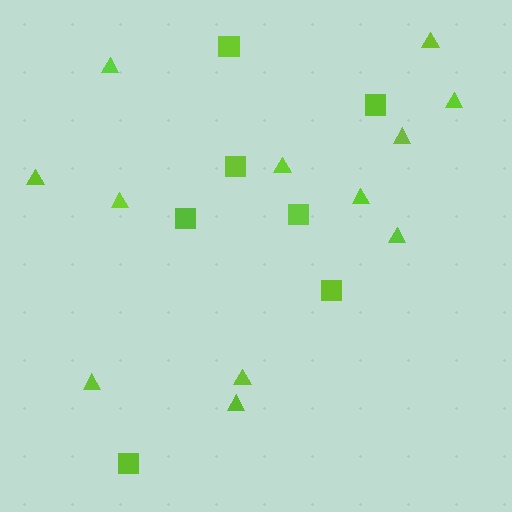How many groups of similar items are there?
There are 2 groups: one group of squares (7) and one group of triangles (12).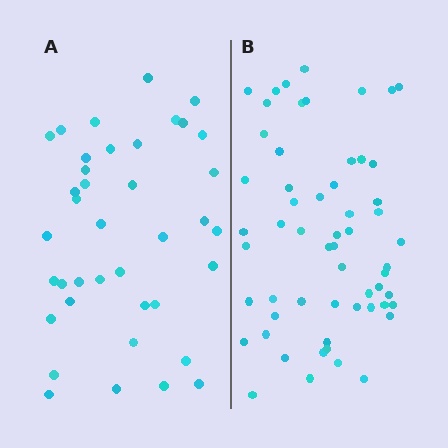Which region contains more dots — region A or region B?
Region B (the right region) has more dots.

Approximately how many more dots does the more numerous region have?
Region B has approximately 20 more dots than region A.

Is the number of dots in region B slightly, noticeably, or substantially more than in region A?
Region B has substantially more. The ratio is roughly 1.5 to 1.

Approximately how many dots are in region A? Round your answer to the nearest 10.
About 40 dots. (The exact count is 39, which rounds to 40.)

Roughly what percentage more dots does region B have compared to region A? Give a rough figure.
About 50% more.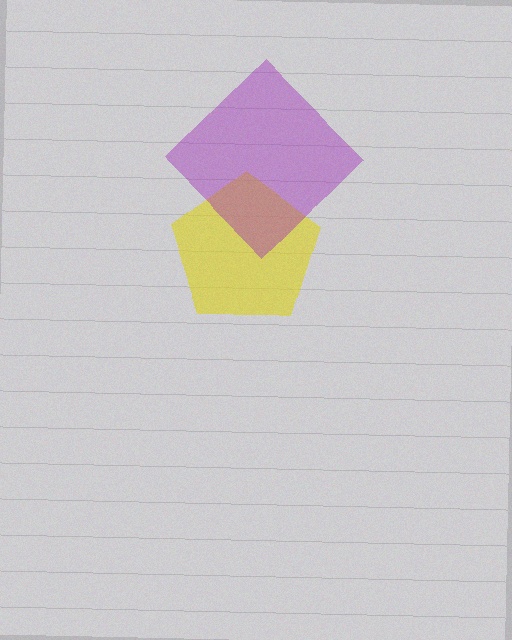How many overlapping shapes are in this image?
There are 2 overlapping shapes in the image.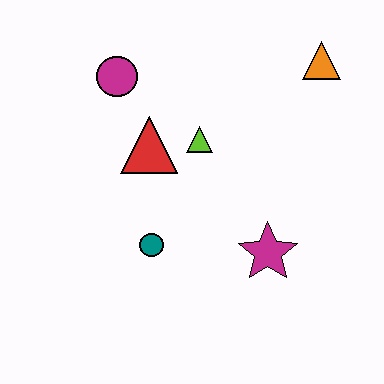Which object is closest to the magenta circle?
The red triangle is closest to the magenta circle.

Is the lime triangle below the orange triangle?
Yes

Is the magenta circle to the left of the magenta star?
Yes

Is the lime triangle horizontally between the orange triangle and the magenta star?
No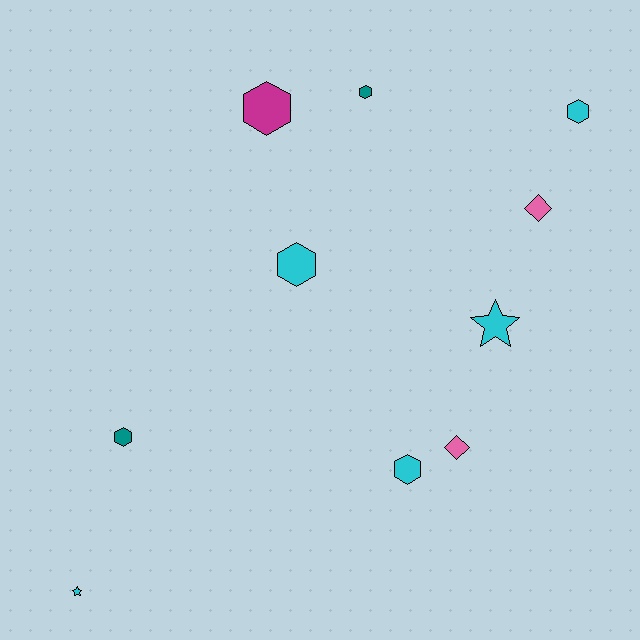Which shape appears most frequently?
Hexagon, with 6 objects.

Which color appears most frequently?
Cyan, with 5 objects.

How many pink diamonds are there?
There are 2 pink diamonds.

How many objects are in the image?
There are 10 objects.